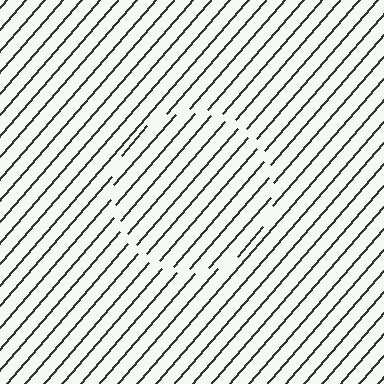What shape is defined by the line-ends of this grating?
An illusory circle. The interior of the shape contains the same grating, shifted by half a period — the contour is defined by the phase discontinuity where line-ends from the inner and outer gratings abut.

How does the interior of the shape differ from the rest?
The interior of the shape contains the same grating, shifted by half a period — the contour is defined by the phase discontinuity where line-ends from the inner and outer gratings abut.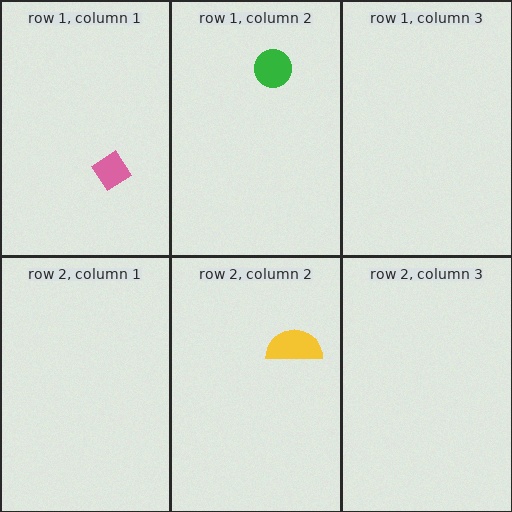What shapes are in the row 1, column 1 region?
The pink diamond.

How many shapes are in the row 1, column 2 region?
1.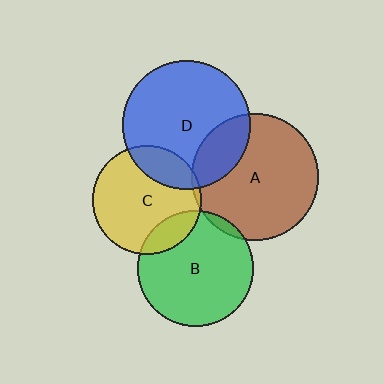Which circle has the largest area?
Circle D (blue).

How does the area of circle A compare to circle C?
Approximately 1.4 times.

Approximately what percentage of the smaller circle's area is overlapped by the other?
Approximately 5%.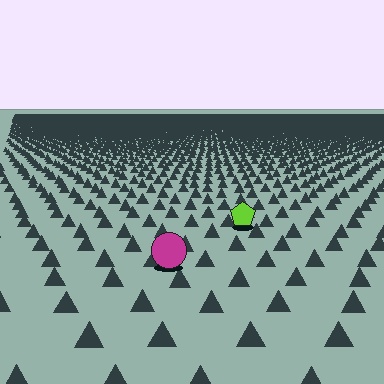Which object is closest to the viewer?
The magenta circle is closest. The texture marks near it are larger and more spread out.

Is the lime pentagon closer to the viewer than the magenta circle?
No. The magenta circle is closer — you can tell from the texture gradient: the ground texture is coarser near it.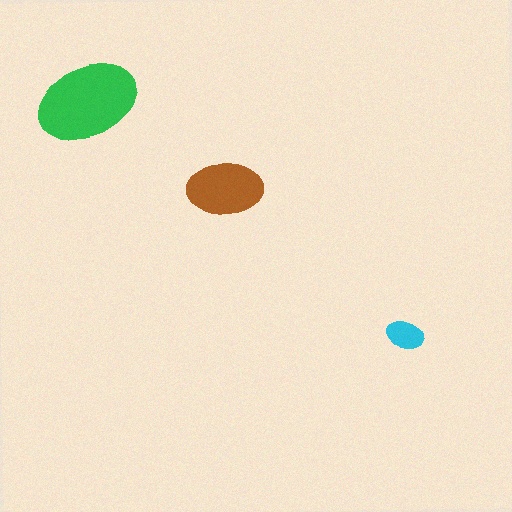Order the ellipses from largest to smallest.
the green one, the brown one, the cyan one.